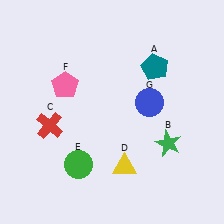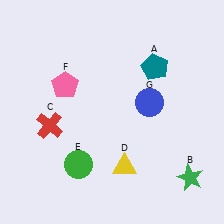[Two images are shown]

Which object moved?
The green star (B) moved down.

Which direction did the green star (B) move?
The green star (B) moved down.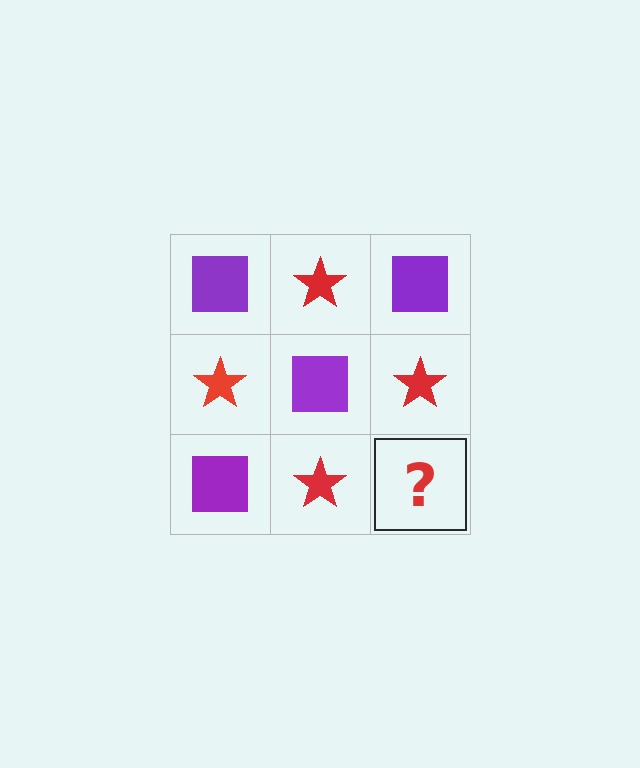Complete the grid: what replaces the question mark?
The question mark should be replaced with a purple square.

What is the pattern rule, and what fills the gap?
The rule is that it alternates purple square and red star in a checkerboard pattern. The gap should be filled with a purple square.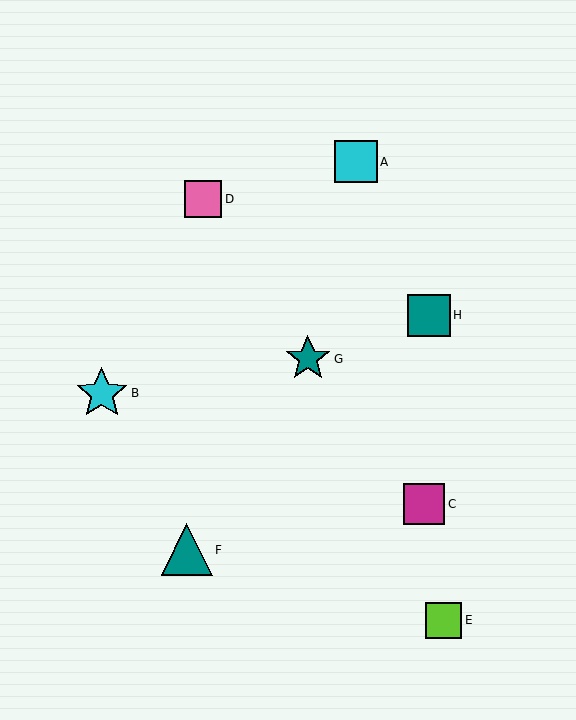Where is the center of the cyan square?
The center of the cyan square is at (356, 162).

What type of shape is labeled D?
Shape D is a pink square.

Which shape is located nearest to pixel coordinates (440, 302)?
The teal square (labeled H) at (429, 315) is nearest to that location.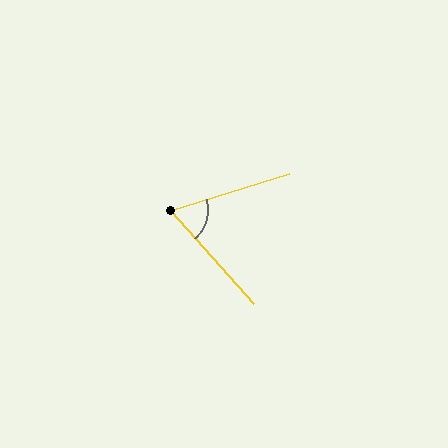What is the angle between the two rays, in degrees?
Approximately 66 degrees.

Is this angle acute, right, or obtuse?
It is acute.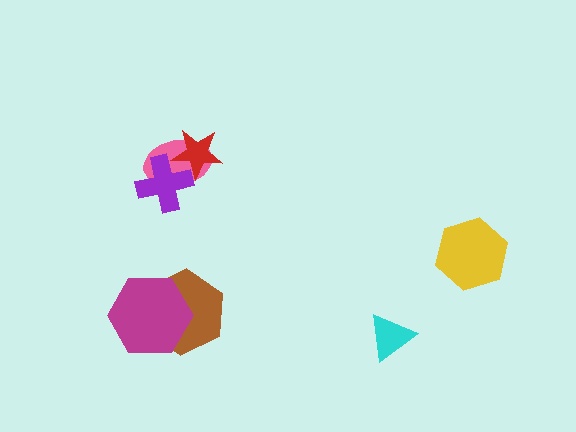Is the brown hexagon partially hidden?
Yes, it is partially covered by another shape.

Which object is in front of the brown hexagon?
The magenta hexagon is in front of the brown hexagon.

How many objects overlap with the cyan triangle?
0 objects overlap with the cyan triangle.